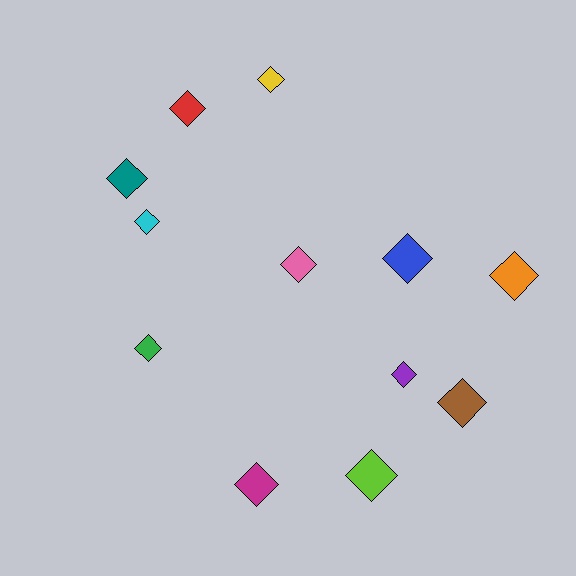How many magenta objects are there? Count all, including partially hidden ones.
There is 1 magenta object.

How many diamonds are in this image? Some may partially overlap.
There are 12 diamonds.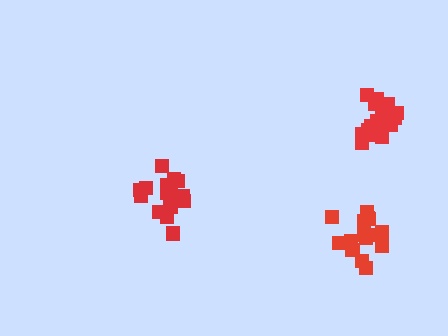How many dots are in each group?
Group 1: 16 dots, Group 2: 16 dots, Group 3: 21 dots (53 total).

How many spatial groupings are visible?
There are 3 spatial groupings.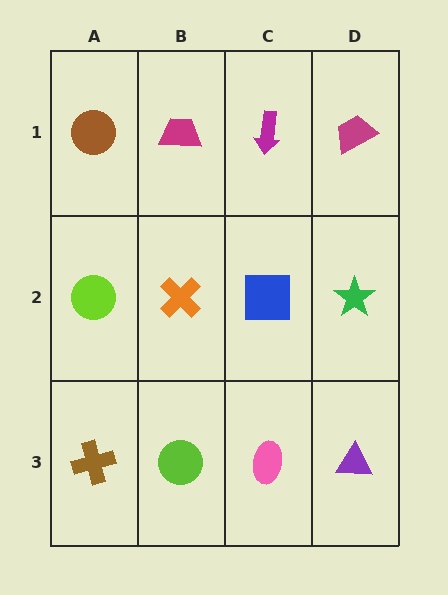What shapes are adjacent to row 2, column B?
A magenta trapezoid (row 1, column B), a lime circle (row 3, column B), a lime circle (row 2, column A), a blue square (row 2, column C).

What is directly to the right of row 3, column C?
A purple triangle.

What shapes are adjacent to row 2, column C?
A magenta arrow (row 1, column C), a pink ellipse (row 3, column C), an orange cross (row 2, column B), a green star (row 2, column D).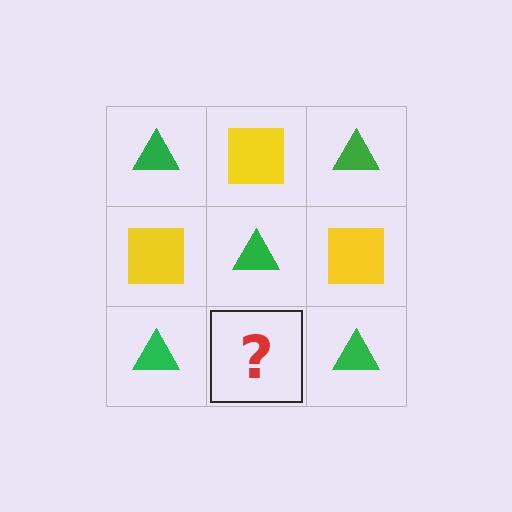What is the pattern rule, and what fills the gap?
The rule is that it alternates green triangle and yellow square in a checkerboard pattern. The gap should be filled with a yellow square.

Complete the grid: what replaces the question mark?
The question mark should be replaced with a yellow square.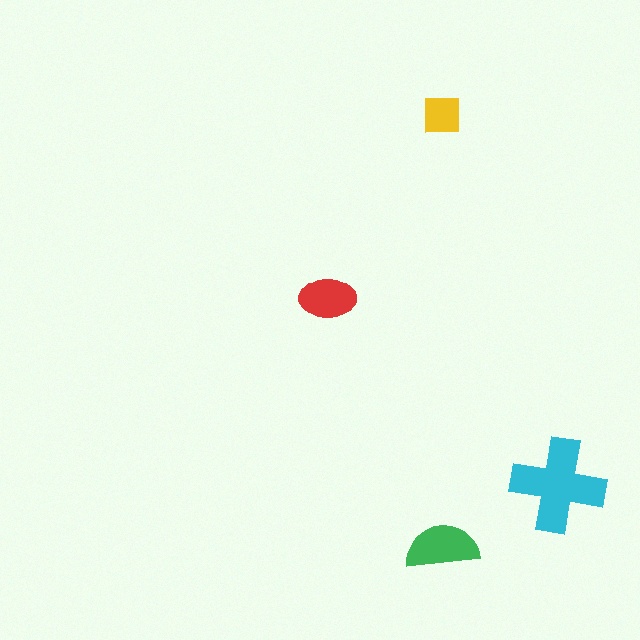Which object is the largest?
The cyan cross.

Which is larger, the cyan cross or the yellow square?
The cyan cross.